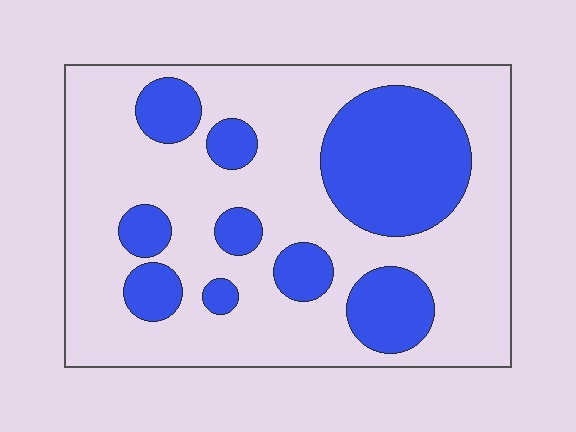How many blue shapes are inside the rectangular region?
9.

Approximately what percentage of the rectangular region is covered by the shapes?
Approximately 30%.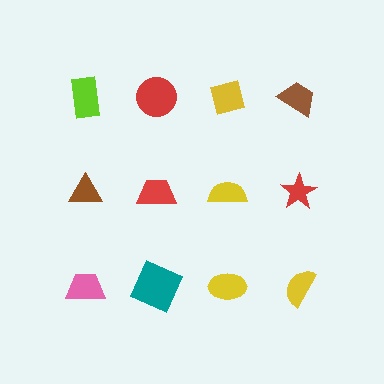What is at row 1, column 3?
A yellow square.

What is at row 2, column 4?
A red star.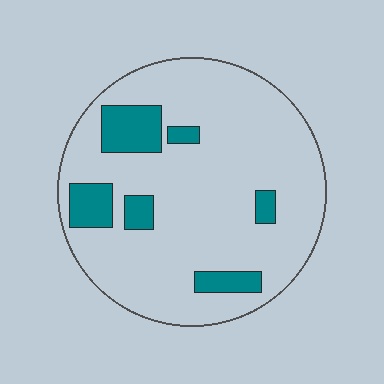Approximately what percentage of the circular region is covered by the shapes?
Approximately 15%.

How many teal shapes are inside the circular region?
6.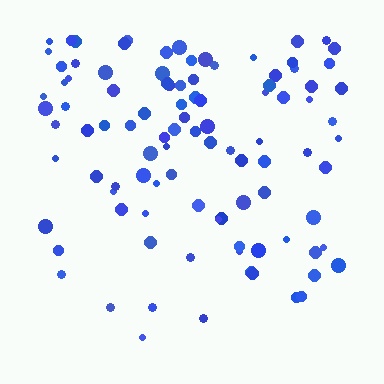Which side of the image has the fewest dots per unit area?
The bottom.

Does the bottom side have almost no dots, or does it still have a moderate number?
Still a moderate number, just noticeably fewer than the top.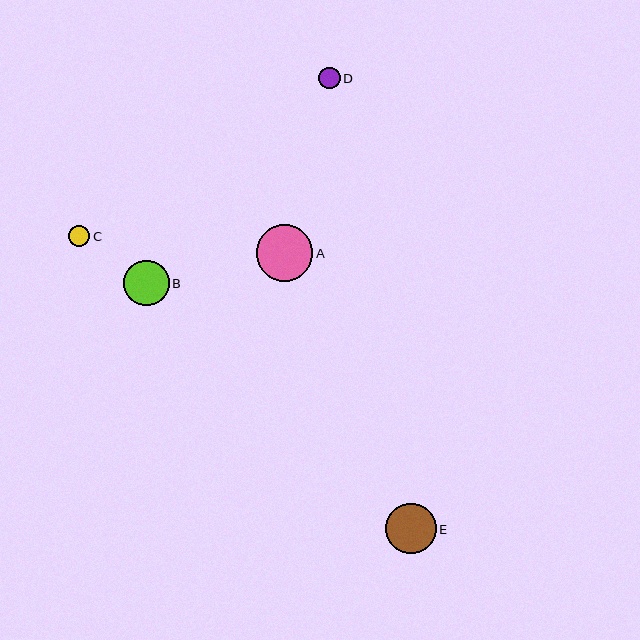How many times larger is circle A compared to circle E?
Circle A is approximately 1.1 times the size of circle E.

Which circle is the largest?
Circle A is the largest with a size of approximately 56 pixels.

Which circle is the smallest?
Circle C is the smallest with a size of approximately 21 pixels.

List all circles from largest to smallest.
From largest to smallest: A, E, B, D, C.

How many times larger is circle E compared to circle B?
Circle E is approximately 1.1 times the size of circle B.